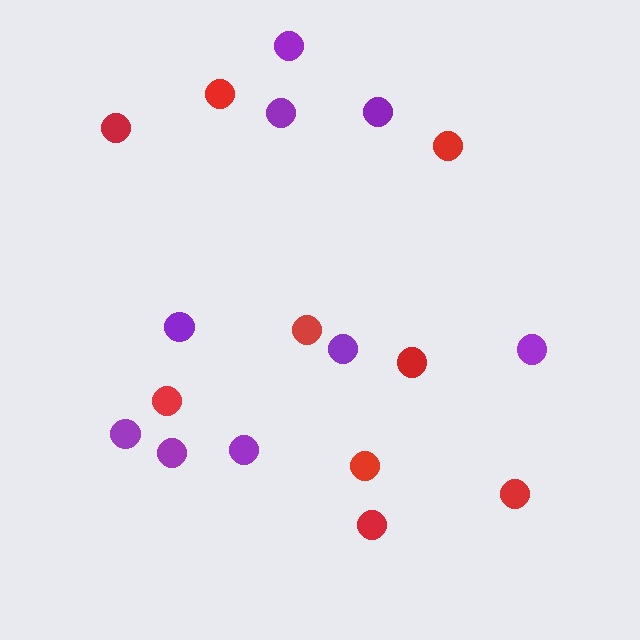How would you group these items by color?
There are 2 groups: one group of red circles (9) and one group of purple circles (9).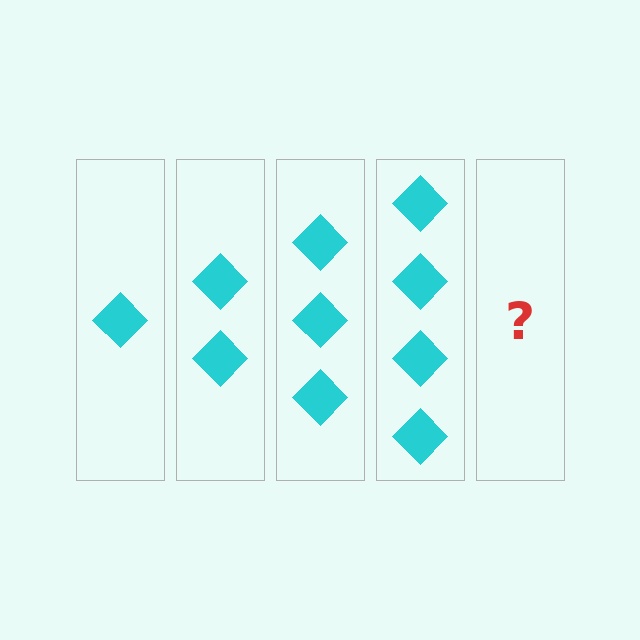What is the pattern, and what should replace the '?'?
The pattern is that each step adds one more diamond. The '?' should be 5 diamonds.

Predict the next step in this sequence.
The next step is 5 diamonds.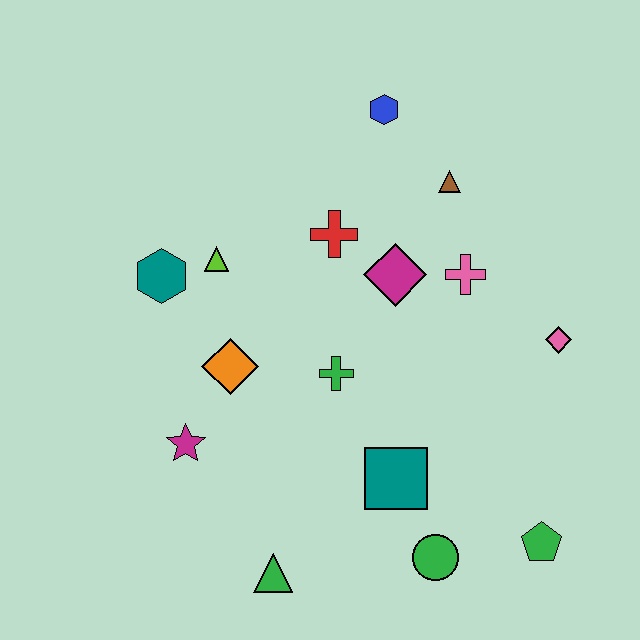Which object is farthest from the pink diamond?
The teal hexagon is farthest from the pink diamond.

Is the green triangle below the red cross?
Yes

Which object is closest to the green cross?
The orange diamond is closest to the green cross.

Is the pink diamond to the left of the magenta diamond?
No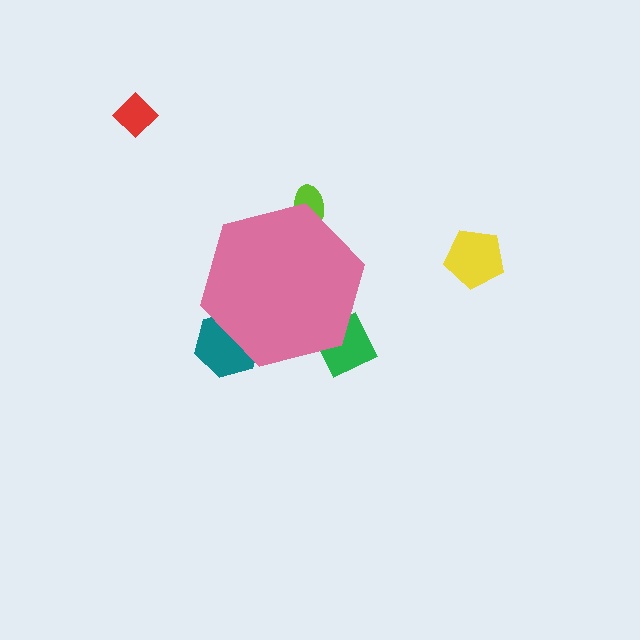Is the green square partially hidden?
Yes, the green square is partially hidden behind the pink hexagon.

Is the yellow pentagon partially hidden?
No, the yellow pentagon is fully visible.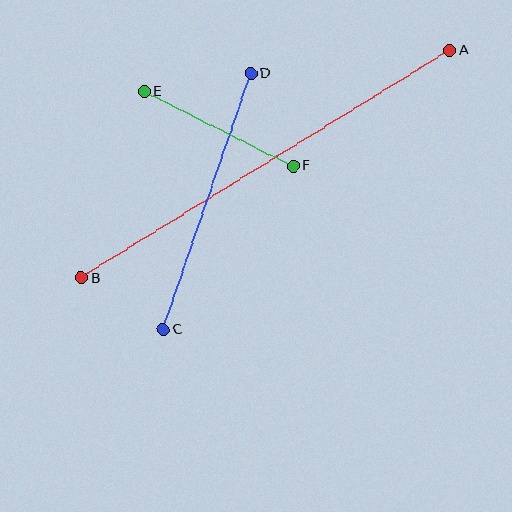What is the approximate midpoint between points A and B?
The midpoint is at approximately (265, 164) pixels.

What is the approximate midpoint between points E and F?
The midpoint is at approximately (219, 129) pixels.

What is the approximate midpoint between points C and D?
The midpoint is at approximately (207, 201) pixels.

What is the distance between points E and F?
The distance is approximately 166 pixels.